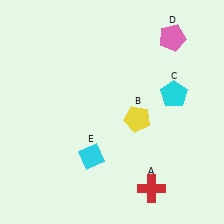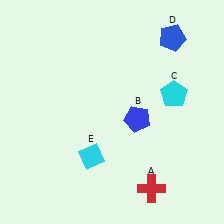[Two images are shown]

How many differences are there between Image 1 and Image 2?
There are 2 differences between the two images.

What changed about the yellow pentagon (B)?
In Image 1, B is yellow. In Image 2, it changed to blue.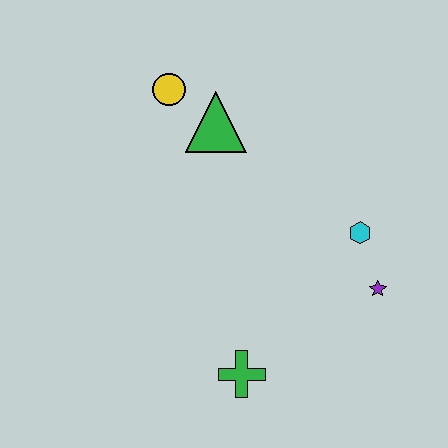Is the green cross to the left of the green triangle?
No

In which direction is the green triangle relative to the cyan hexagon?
The green triangle is to the left of the cyan hexagon.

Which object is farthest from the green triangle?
The green cross is farthest from the green triangle.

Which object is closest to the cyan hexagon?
The purple star is closest to the cyan hexagon.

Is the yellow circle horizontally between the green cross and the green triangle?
No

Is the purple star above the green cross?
Yes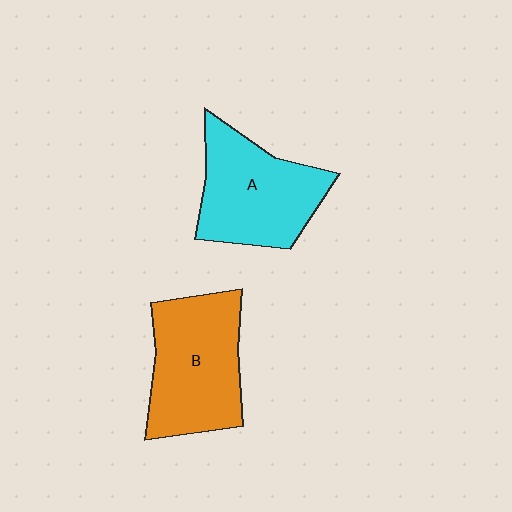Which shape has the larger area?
Shape B (orange).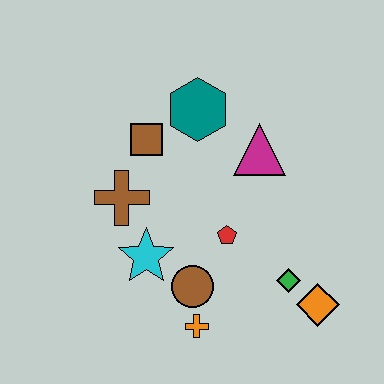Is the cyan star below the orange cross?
No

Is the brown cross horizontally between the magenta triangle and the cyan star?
No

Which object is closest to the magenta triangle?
The teal hexagon is closest to the magenta triangle.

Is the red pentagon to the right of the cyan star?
Yes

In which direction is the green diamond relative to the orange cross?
The green diamond is to the right of the orange cross.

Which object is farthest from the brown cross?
The orange diamond is farthest from the brown cross.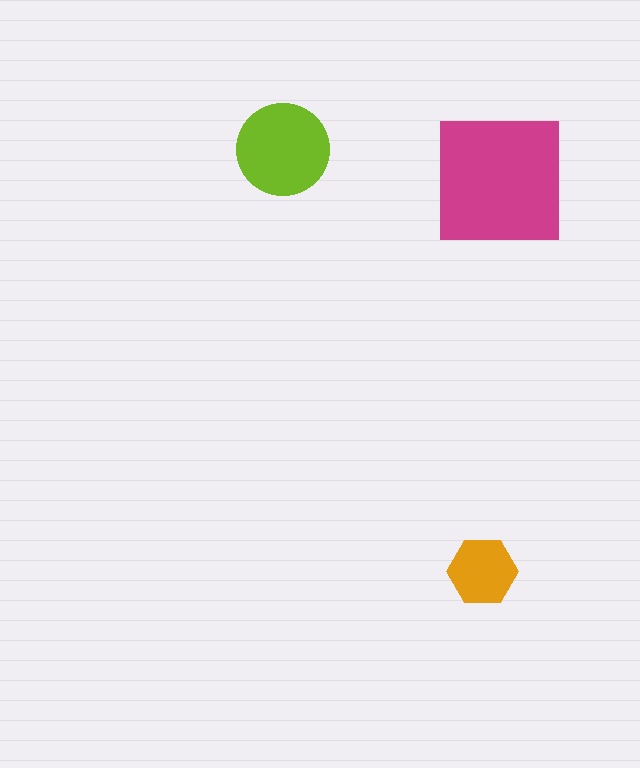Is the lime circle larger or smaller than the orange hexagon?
Larger.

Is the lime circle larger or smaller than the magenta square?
Smaller.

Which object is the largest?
The magenta square.